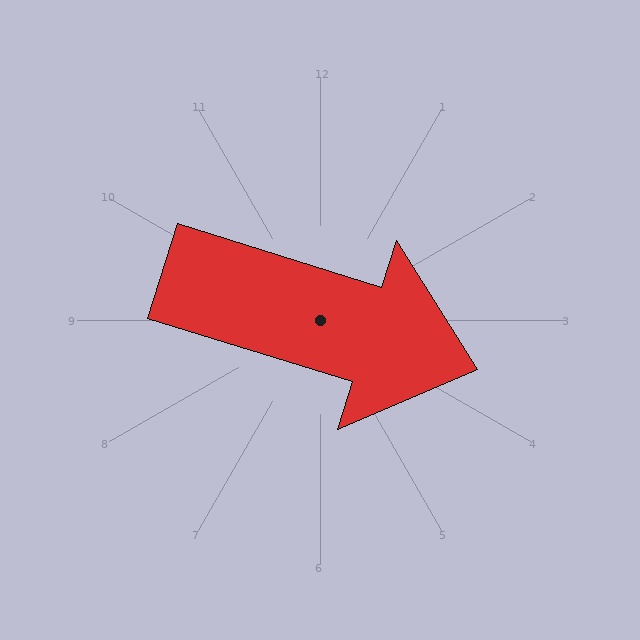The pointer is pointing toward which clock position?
Roughly 4 o'clock.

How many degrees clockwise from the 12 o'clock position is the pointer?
Approximately 107 degrees.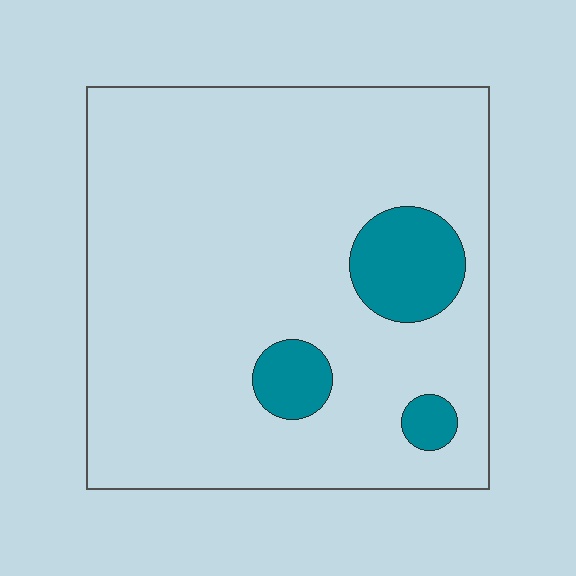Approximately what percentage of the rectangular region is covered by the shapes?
Approximately 10%.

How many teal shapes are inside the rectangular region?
3.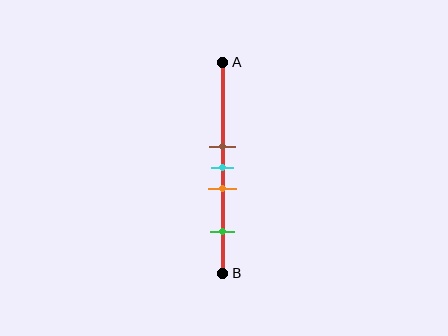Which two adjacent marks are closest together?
The brown and cyan marks are the closest adjacent pair.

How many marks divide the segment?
There are 4 marks dividing the segment.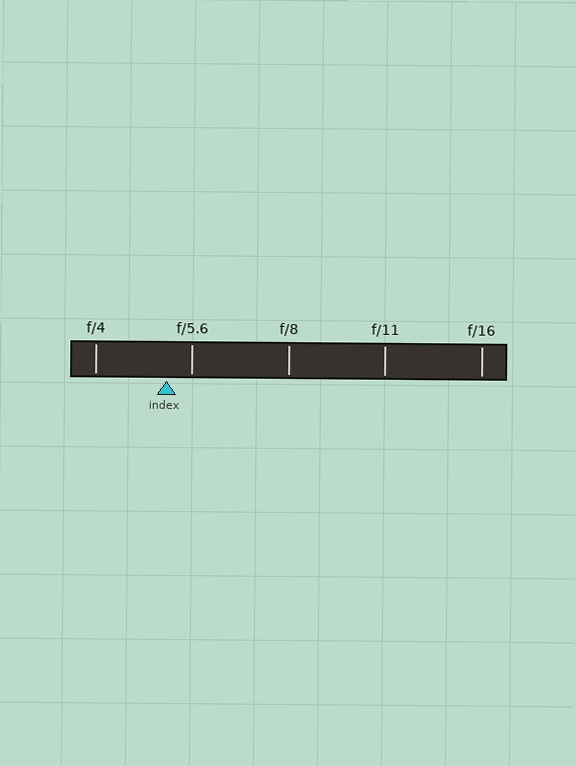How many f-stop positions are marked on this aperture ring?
There are 5 f-stop positions marked.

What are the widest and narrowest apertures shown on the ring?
The widest aperture shown is f/4 and the narrowest is f/16.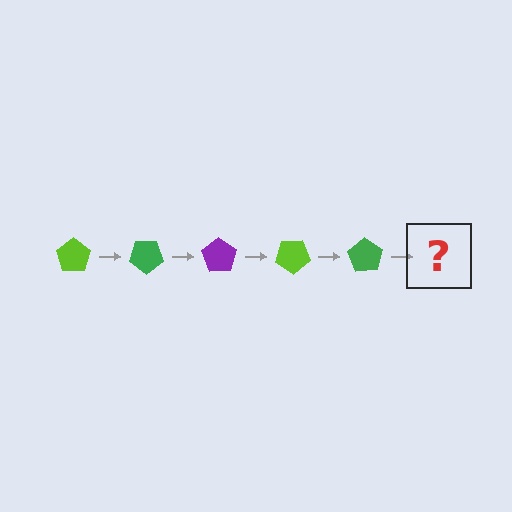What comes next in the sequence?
The next element should be a purple pentagon, rotated 175 degrees from the start.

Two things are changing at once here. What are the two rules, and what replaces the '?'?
The two rules are that it rotates 35 degrees each step and the color cycles through lime, green, and purple. The '?' should be a purple pentagon, rotated 175 degrees from the start.